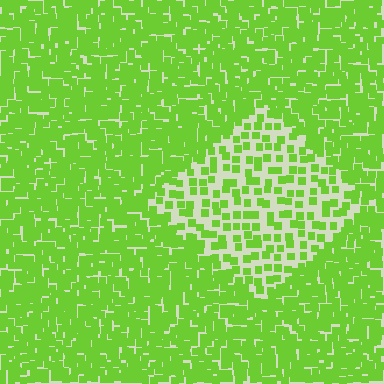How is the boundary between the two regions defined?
The boundary is defined by a change in element density (approximately 2.4x ratio). All elements are the same color, size, and shape.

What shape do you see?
I see a diamond.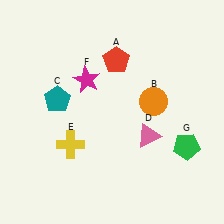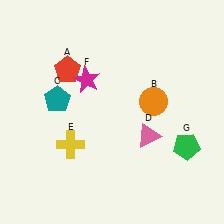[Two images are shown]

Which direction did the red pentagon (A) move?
The red pentagon (A) moved left.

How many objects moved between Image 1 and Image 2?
1 object moved between the two images.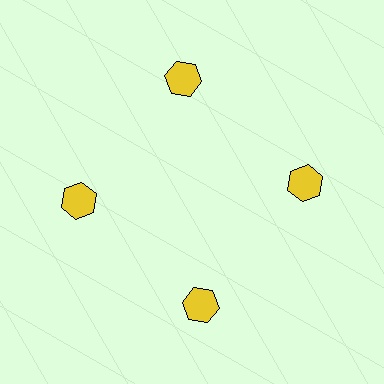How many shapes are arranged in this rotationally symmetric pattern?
There are 4 shapes, arranged in 4 groups of 1.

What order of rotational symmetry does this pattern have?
This pattern has 4-fold rotational symmetry.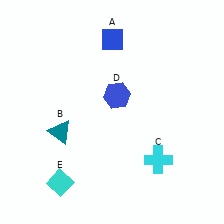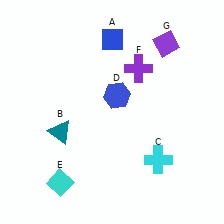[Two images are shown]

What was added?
A purple cross (F), a purple diamond (G) were added in Image 2.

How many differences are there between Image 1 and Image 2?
There are 2 differences between the two images.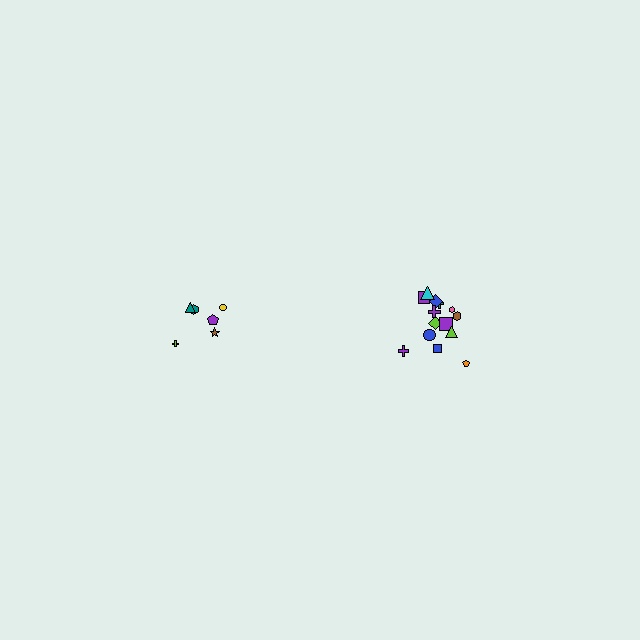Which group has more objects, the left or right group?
The right group.